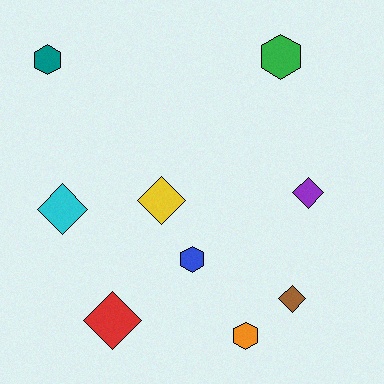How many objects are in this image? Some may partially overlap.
There are 9 objects.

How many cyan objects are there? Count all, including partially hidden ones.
There is 1 cyan object.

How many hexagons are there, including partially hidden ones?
There are 4 hexagons.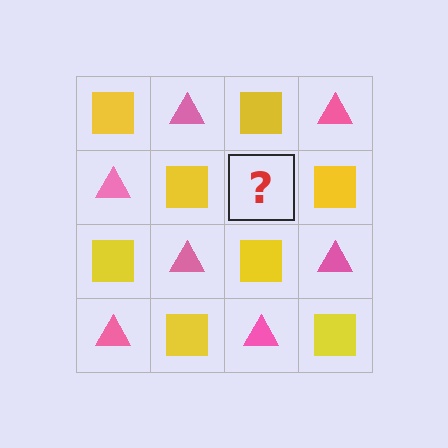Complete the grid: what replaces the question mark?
The question mark should be replaced with a pink triangle.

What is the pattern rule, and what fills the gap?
The rule is that it alternates yellow square and pink triangle in a checkerboard pattern. The gap should be filled with a pink triangle.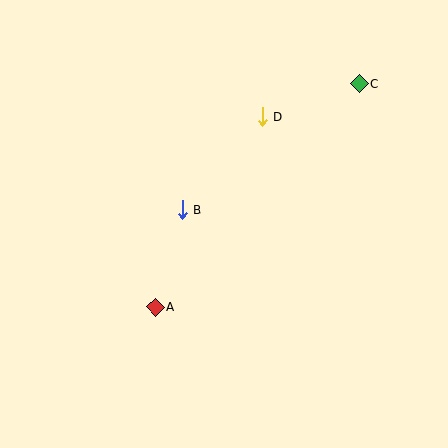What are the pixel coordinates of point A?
Point A is at (156, 307).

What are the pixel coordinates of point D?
Point D is at (262, 116).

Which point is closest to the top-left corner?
Point B is closest to the top-left corner.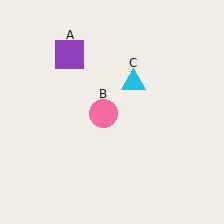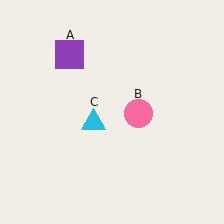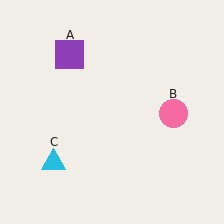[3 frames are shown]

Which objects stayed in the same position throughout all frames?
Purple square (object A) remained stationary.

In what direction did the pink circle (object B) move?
The pink circle (object B) moved right.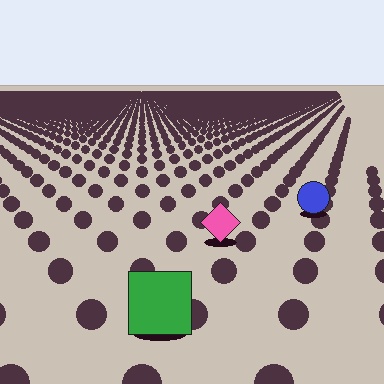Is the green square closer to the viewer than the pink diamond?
Yes. The green square is closer — you can tell from the texture gradient: the ground texture is coarser near it.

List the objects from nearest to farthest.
From nearest to farthest: the green square, the pink diamond, the blue circle.